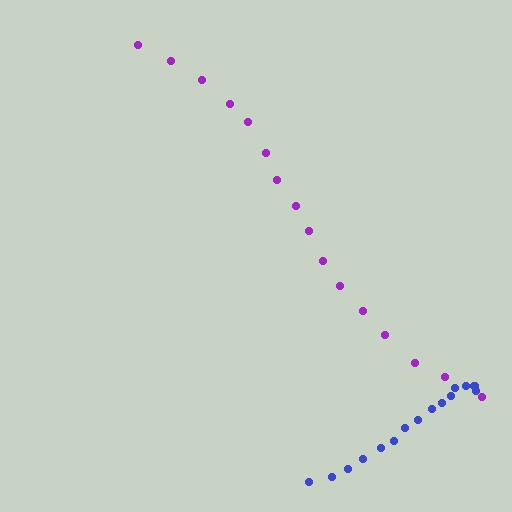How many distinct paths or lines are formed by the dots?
There are 2 distinct paths.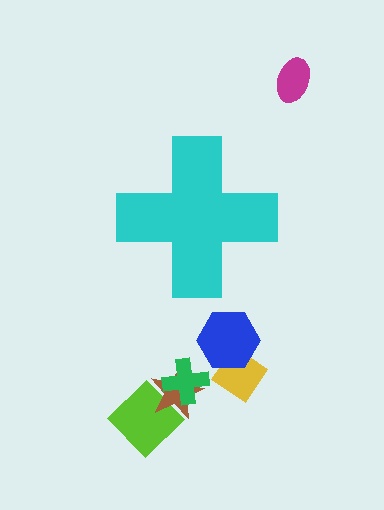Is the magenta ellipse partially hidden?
No, the magenta ellipse is fully visible.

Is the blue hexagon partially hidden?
No, the blue hexagon is fully visible.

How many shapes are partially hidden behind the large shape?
0 shapes are partially hidden.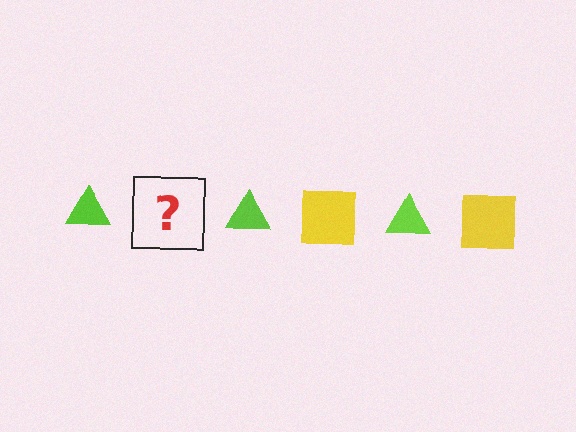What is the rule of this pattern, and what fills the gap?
The rule is that the pattern alternates between lime triangle and yellow square. The gap should be filled with a yellow square.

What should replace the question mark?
The question mark should be replaced with a yellow square.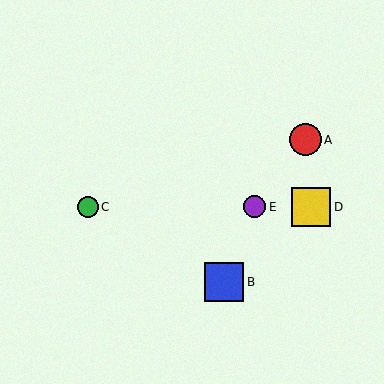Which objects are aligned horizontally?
Objects C, D, E are aligned horizontally.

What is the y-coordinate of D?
Object D is at y≈207.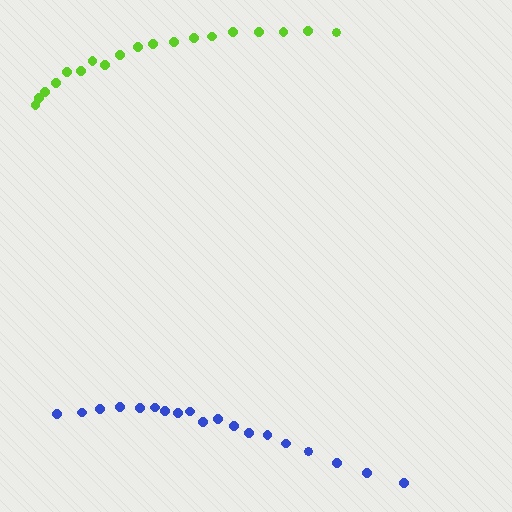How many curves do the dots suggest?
There are 2 distinct paths.